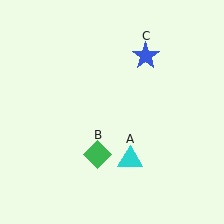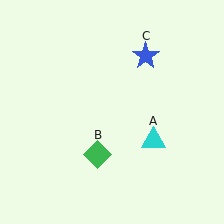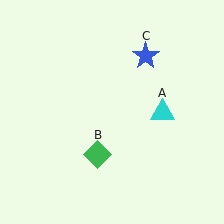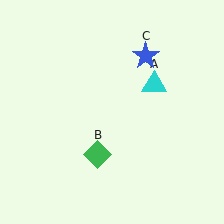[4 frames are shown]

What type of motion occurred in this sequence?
The cyan triangle (object A) rotated counterclockwise around the center of the scene.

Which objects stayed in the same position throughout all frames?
Green diamond (object B) and blue star (object C) remained stationary.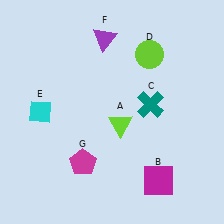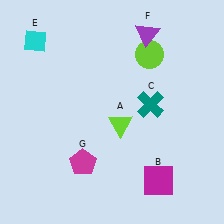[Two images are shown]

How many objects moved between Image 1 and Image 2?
2 objects moved between the two images.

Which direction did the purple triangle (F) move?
The purple triangle (F) moved right.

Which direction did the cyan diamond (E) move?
The cyan diamond (E) moved up.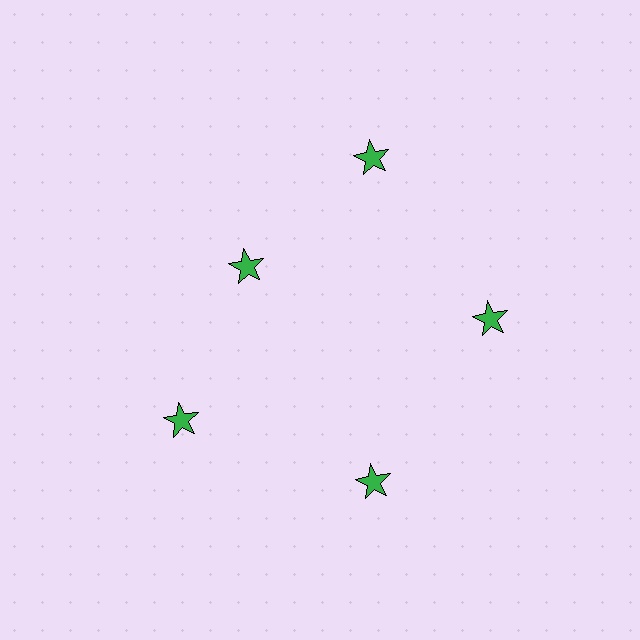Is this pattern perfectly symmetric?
No. The 5 green stars are arranged in a ring, but one element near the 10 o'clock position is pulled inward toward the center, breaking the 5-fold rotational symmetry.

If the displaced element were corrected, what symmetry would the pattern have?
It would have 5-fold rotational symmetry — the pattern would map onto itself every 72 degrees.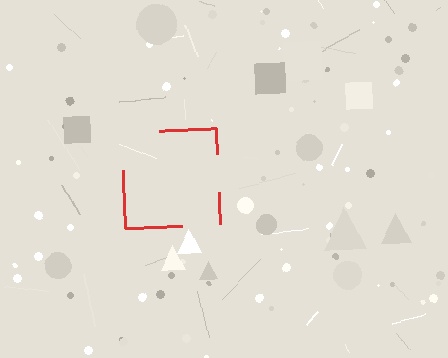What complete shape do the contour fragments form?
The contour fragments form a square.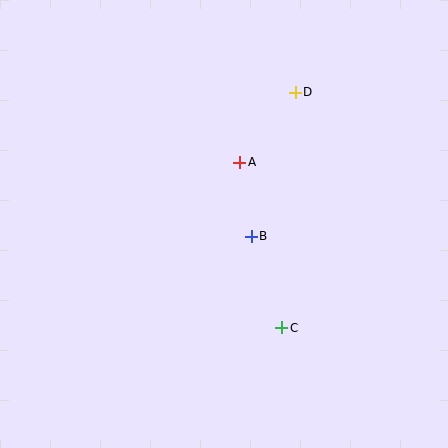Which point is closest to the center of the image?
Point B at (251, 236) is closest to the center.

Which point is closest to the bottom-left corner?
Point C is closest to the bottom-left corner.